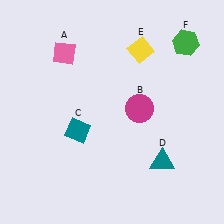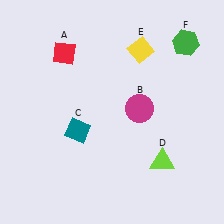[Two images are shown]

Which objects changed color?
A changed from pink to red. D changed from teal to lime.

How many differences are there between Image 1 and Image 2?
There are 2 differences between the two images.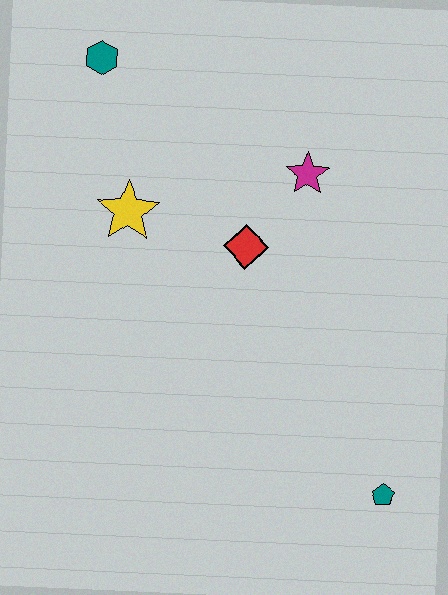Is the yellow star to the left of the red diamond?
Yes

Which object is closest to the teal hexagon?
The yellow star is closest to the teal hexagon.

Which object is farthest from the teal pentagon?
The teal hexagon is farthest from the teal pentagon.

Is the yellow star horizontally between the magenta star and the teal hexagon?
Yes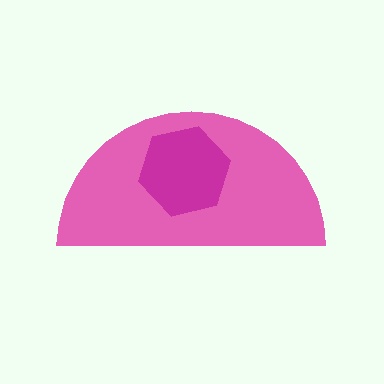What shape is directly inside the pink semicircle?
The magenta hexagon.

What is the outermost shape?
The pink semicircle.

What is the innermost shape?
The magenta hexagon.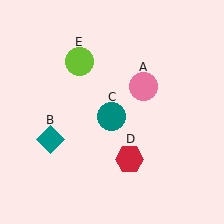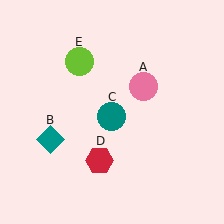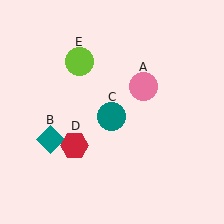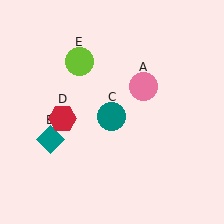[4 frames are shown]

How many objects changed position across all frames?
1 object changed position: red hexagon (object D).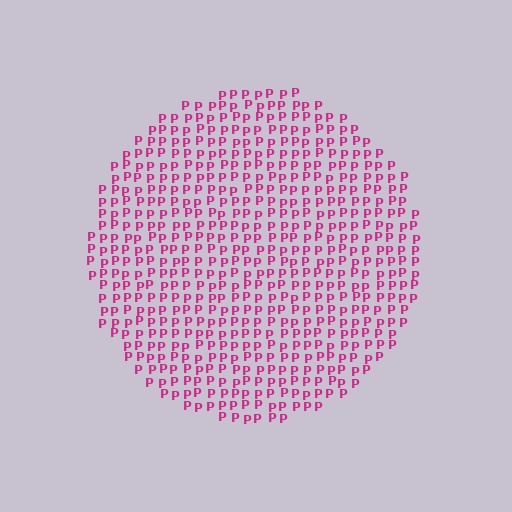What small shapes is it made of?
It is made of small letter P's.